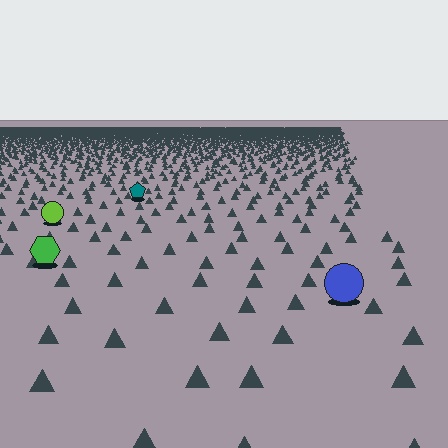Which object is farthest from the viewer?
The teal pentagon is farthest from the viewer. It appears smaller and the ground texture around it is denser.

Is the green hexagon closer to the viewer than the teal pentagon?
Yes. The green hexagon is closer — you can tell from the texture gradient: the ground texture is coarser near it.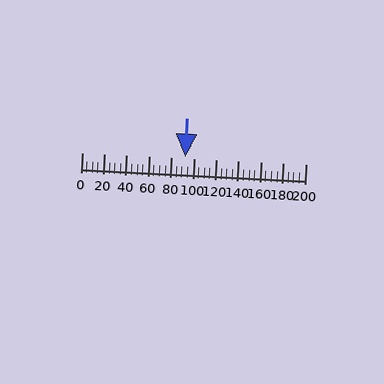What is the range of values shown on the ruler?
The ruler shows values from 0 to 200.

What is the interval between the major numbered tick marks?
The major tick marks are spaced 20 units apart.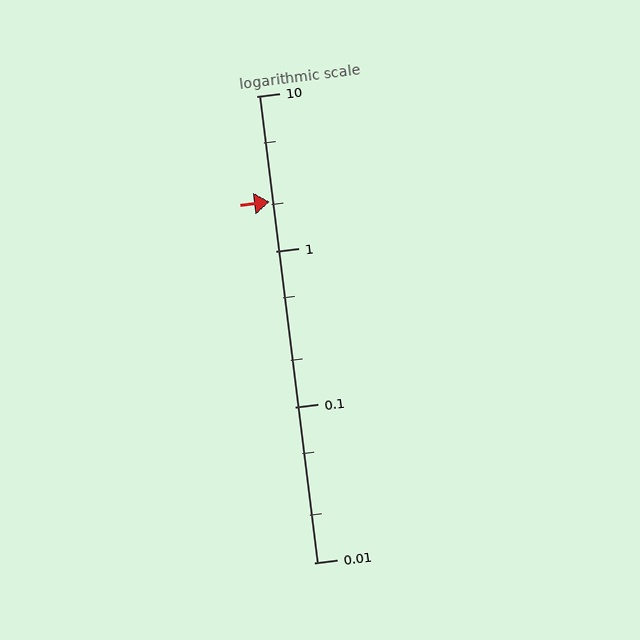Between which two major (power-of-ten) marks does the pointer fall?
The pointer is between 1 and 10.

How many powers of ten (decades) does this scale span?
The scale spans 3 decades, from 0.01 to 10.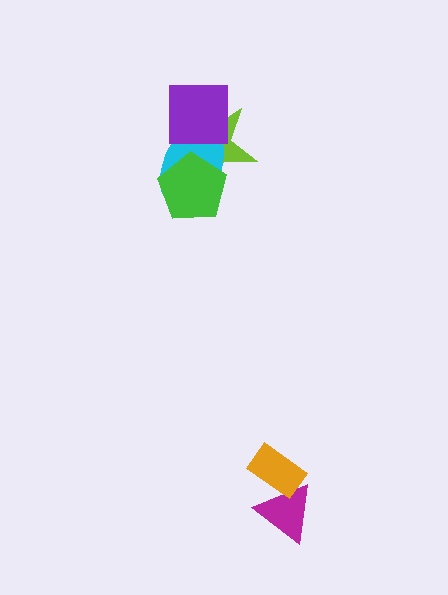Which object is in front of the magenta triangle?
The orange rectangle is in front of the magenta triangle.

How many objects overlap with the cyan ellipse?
3 objects overlap with the cyan ellipse.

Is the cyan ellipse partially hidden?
Yes, it is partially covered by another shape.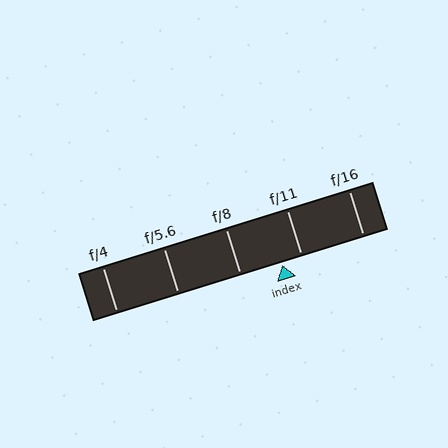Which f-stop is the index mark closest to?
The index mark is closest to f/11.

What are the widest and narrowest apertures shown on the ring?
The widest aperture shown is f/4 and the narrowest is f/16.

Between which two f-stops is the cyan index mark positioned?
The index mark is between f/8 and f/11.